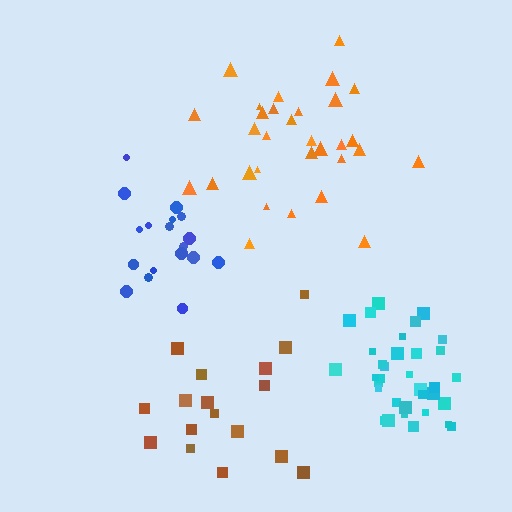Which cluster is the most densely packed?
Cyan.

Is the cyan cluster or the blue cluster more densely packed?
Cyan.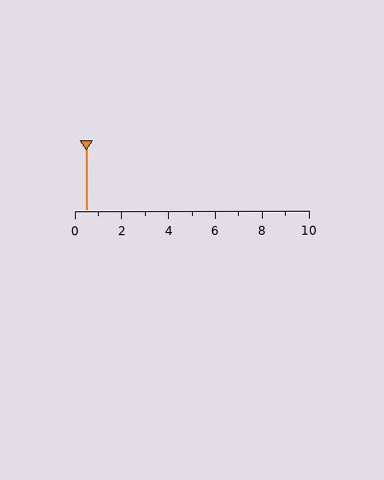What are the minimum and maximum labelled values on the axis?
The axis runs from 0 to 10.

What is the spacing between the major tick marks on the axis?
The major ticks are spaced 2 apart.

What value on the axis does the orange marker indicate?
The marker indicates approximately 0.5.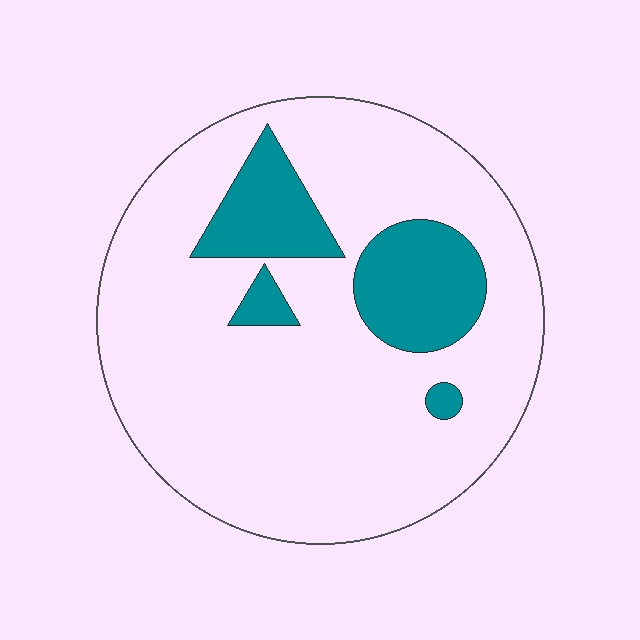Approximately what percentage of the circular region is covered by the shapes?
Approximately 20%.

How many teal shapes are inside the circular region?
4.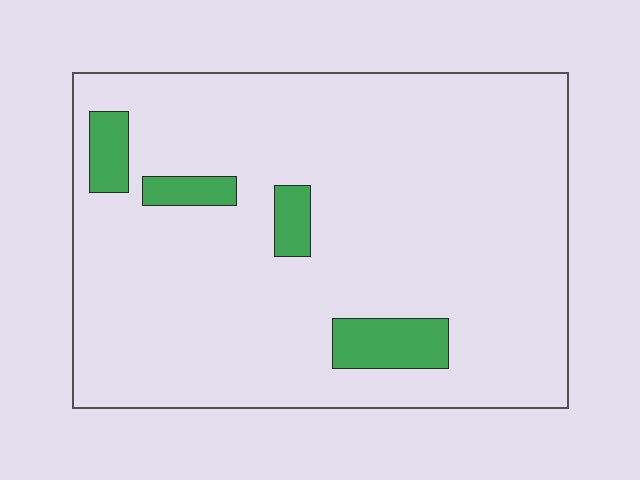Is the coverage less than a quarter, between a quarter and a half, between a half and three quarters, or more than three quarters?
Less than a quarter.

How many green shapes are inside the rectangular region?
4.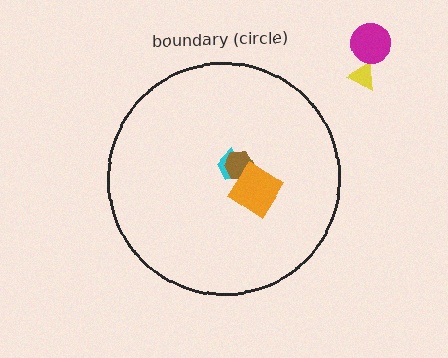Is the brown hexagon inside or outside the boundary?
Inside.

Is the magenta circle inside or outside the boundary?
Outside.